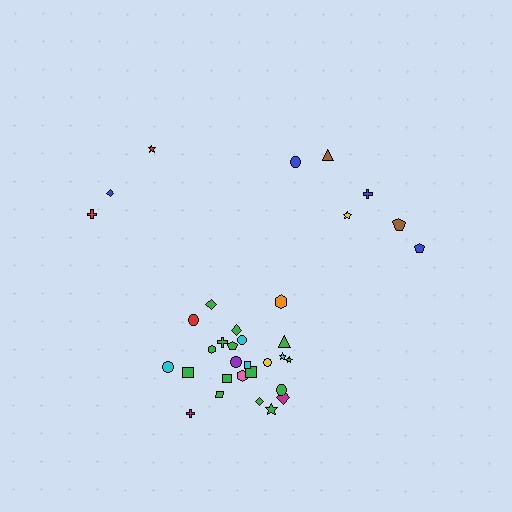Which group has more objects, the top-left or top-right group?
The top-right group.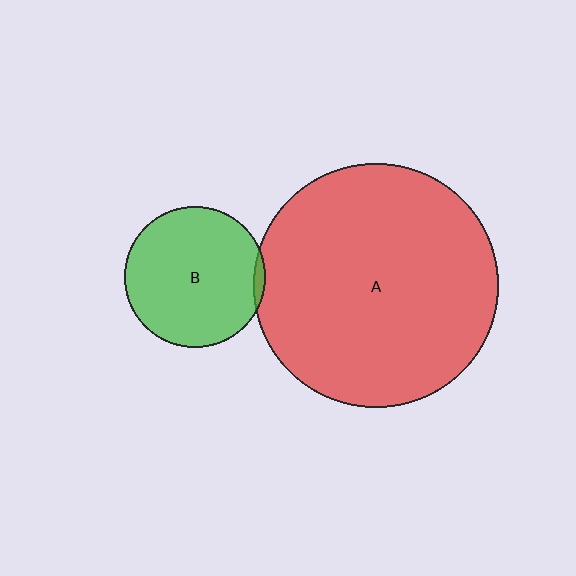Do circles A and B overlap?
Yes.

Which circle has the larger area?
Circle A (red).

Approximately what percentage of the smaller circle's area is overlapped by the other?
Approximately 5%.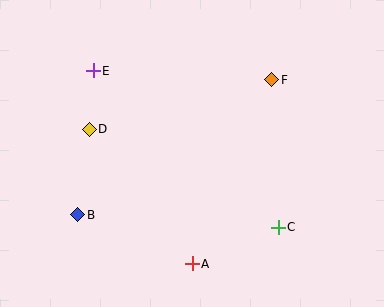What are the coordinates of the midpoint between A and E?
The midpoint between A and E is at (143, 167).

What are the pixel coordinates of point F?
Point F is at (272, 80).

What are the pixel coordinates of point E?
Point E is at (93, 71).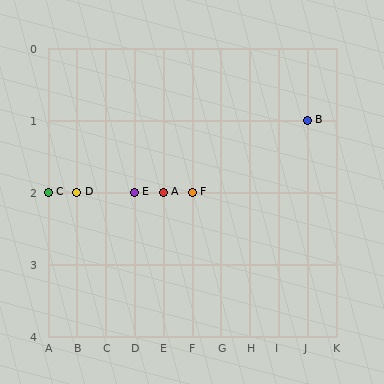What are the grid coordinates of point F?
Point F is at grid coordinates (F, 2).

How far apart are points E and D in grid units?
Points E and D are 2 columns apart.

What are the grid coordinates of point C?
Point C is at grid coordinates (A, 2).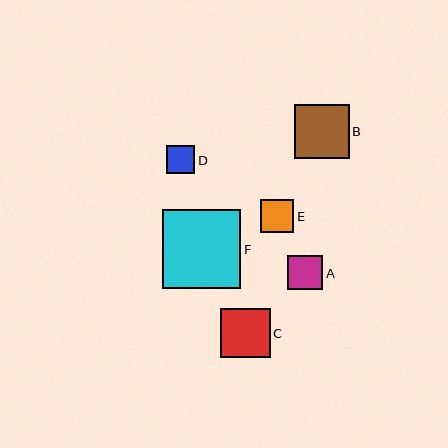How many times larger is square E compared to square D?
Square E is approximately 1.2 times the size of square D.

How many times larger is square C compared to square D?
Square C is approximately 1.8 times the size of square D.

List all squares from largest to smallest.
From largest to smallest: F, B, C, A, E, D.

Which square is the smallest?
Square D is the smallest with a size of approximately 28 pixels.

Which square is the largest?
Square F is the largest with a size of approximately 79 pixels.